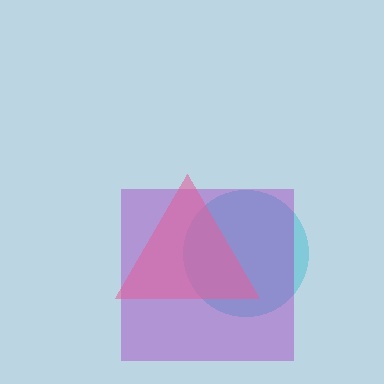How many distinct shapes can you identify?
There are 3 distinct shapes: a cyan circle, a purple square, a pink triangle.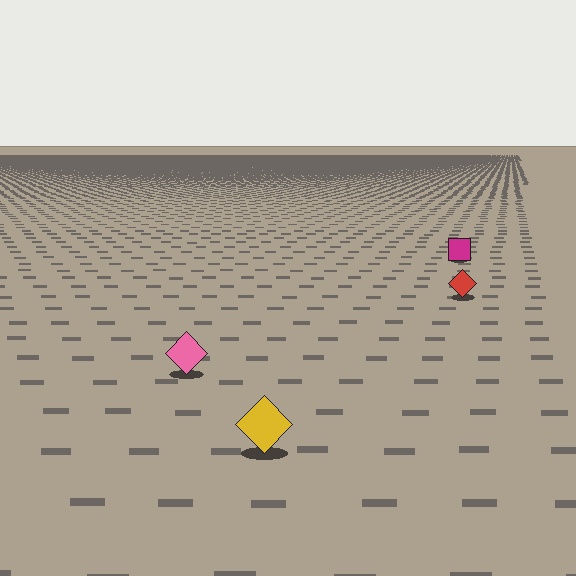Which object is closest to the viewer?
The yellow diamond is closest. The texture marks near it are larger and more spread out.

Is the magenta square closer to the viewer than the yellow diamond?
No. The yellow diamond is closer — you can tell from the texture gradient: the ground texture is coarser near it.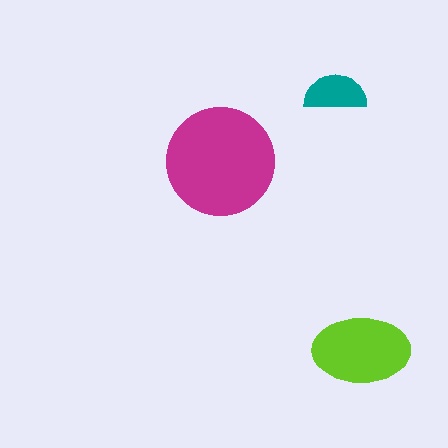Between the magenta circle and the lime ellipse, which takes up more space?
The magenta circle.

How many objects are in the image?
There are 3 objects in the image.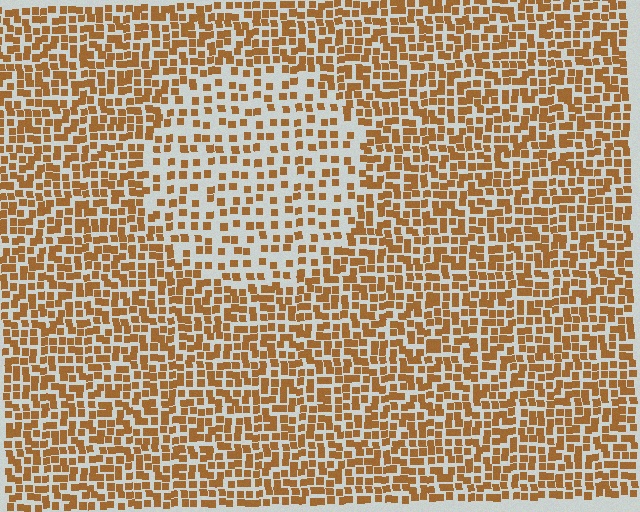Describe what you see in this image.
The image contains small brown elements arranged at two different densities. A circle-shaped region is visible where the elements are less densely packed than the surrounding area.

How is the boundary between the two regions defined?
The boundary is defined by a change in element density (approximately 1.9x ratio). All elements are the same color, size, and shape.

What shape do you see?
I see a circle.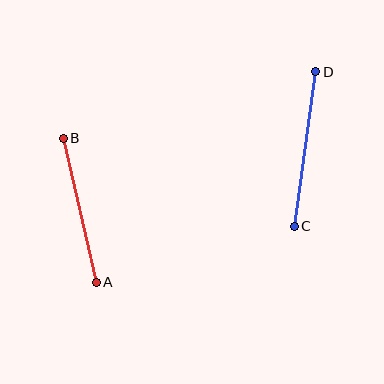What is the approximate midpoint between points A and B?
The midpoint is at approximately (80, 210) pixels.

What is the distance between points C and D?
The distance is approximately 156 pixels.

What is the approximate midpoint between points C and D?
The midpoint is at approximately (305, 149) pixels.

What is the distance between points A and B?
The distance is approximately 147 pixels.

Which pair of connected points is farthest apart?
Points C and D are farthest apart.